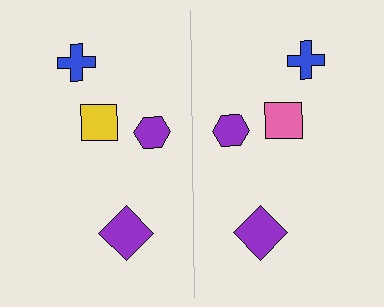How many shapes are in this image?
There are 8 shapes in this image.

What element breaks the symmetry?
The pink square on the right side breaks the symmetry — its mirror counterpart is yellow.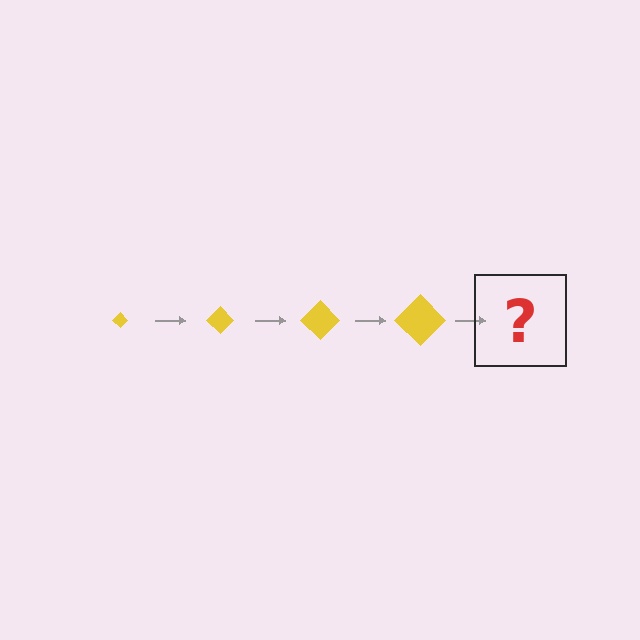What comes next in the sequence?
The next element should be a yellow diamond, larger than the previous one.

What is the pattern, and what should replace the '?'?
The pattern is that the diamond gets progressively larger each step. The '?' should be a yellow diamond, larger than the previous one.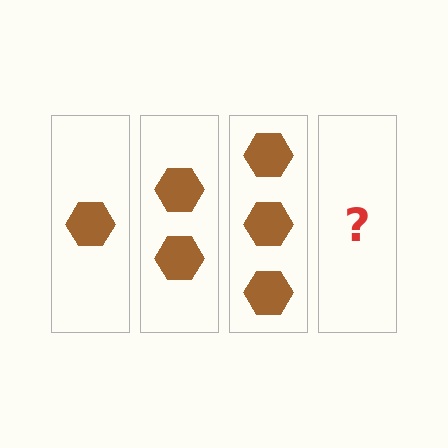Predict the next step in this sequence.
The next step is 4 hexagons.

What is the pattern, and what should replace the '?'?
The pattern is that each step adds one more hexagon. The '?' should be 4 hexagons.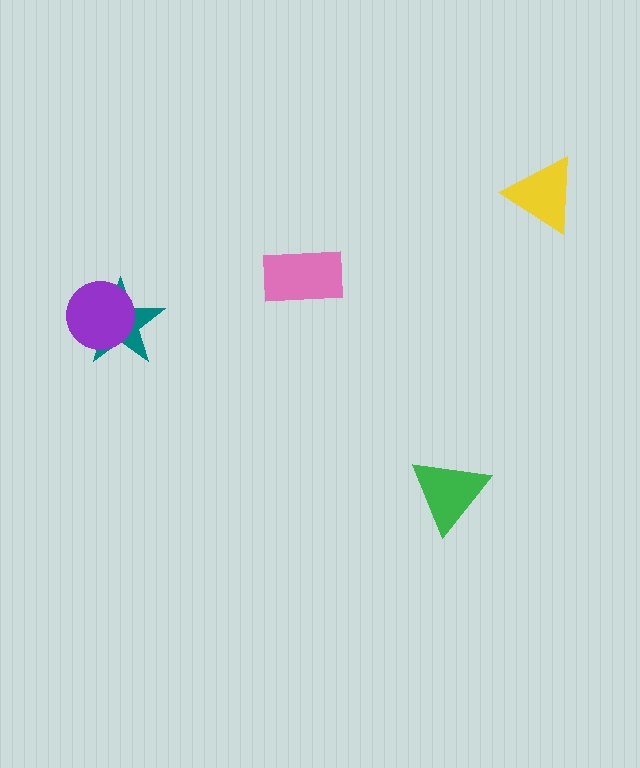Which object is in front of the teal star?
The purple circle is in front of the teal star.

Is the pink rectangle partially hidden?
No, no other shape covers it.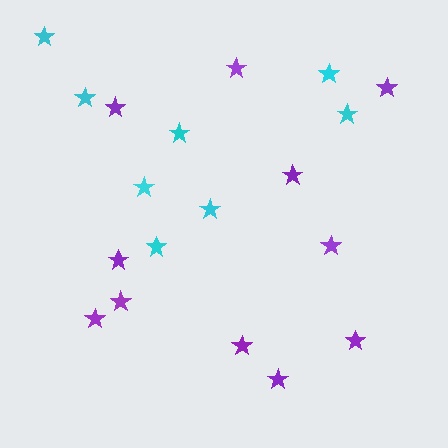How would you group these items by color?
There are 2 groups: one group of purple stars (11) and one group of cyan stars (8).